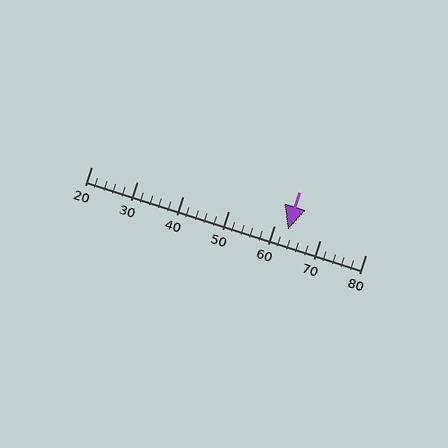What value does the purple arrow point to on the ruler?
The purple arrow points to approximately 63.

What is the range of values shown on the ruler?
The ruler shows values from 20 to 80.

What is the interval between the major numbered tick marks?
The major tick marks are spaced 10 units apart.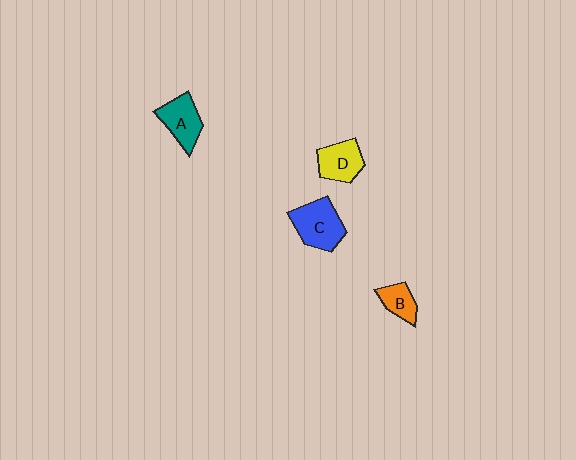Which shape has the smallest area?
Shape B (orange).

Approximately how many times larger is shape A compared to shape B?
Approximately 1.5 times.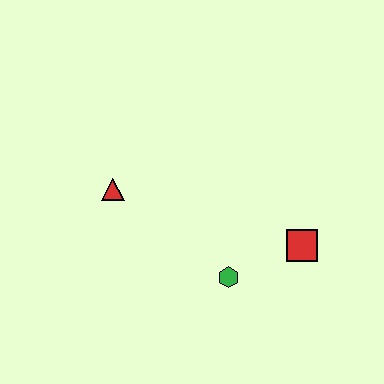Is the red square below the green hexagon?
No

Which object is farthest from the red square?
The red triangle is farthest from the red square.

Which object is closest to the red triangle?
The green hexagon is closest to the red triangle.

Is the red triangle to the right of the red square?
No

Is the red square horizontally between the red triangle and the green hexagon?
No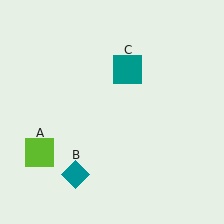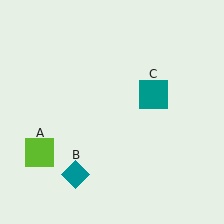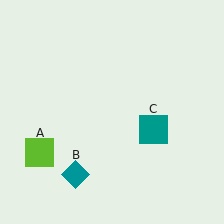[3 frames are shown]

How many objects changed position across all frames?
1 object changed position: teal square (object C).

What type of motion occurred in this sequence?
The teal square (object C) rotated clockwise around the center of the scene.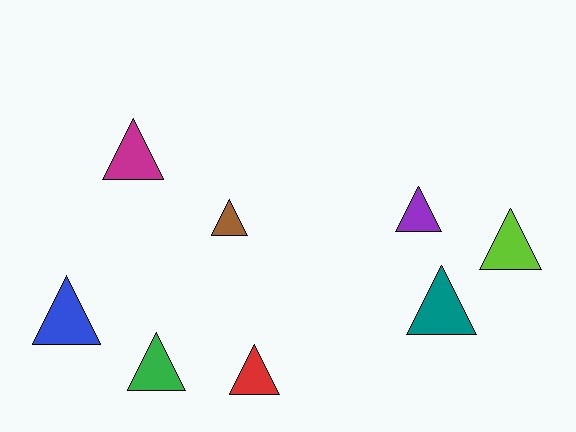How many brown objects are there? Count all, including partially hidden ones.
There is 1 brown object.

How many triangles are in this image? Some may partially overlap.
There are 8 triangles.